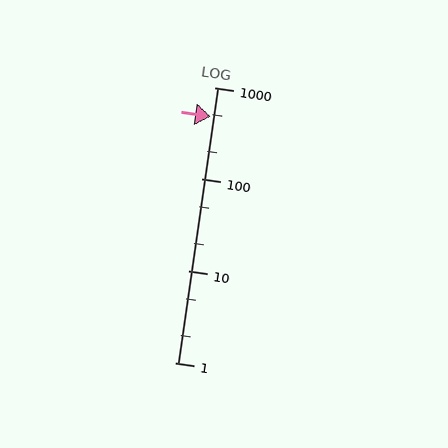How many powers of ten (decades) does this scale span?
The scale spans 3 decades, from 1 to 1000.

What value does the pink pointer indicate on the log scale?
The pointer indicates approximately 480.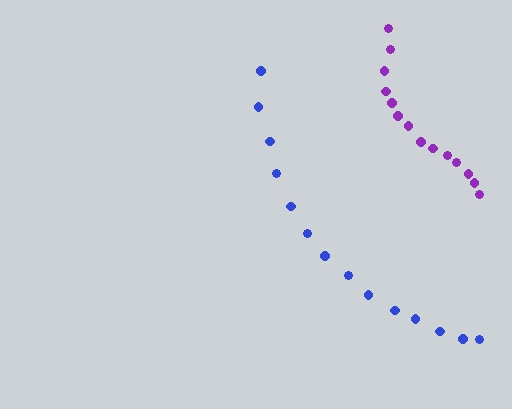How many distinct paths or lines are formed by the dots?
There are 2 distinct paths.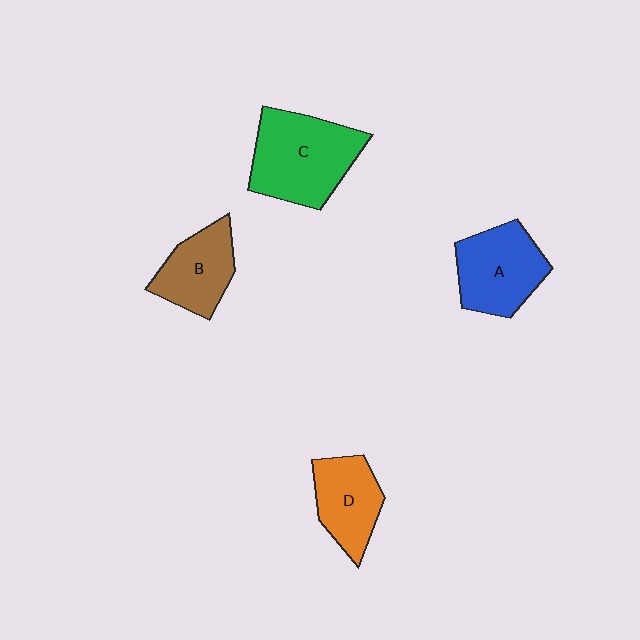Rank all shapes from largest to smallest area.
From largest to smallest: C (green), A (blue), D (orange), B (brown).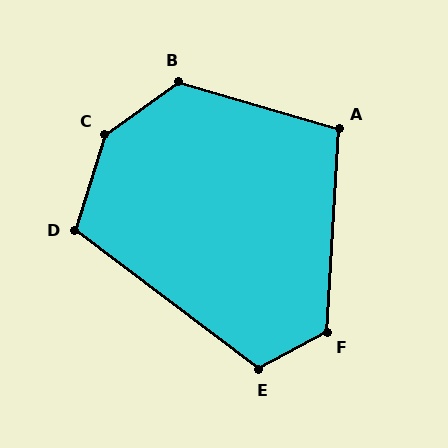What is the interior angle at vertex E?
Approximately 114 degrees (obtuse).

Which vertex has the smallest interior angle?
A, at approximately 103 degrees.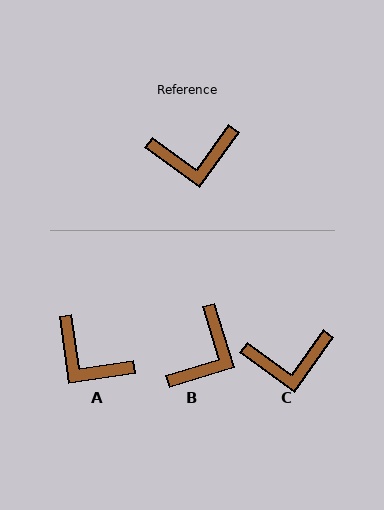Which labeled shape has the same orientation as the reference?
C.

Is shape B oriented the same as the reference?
No, it is off by about 53 degrees.